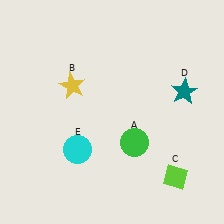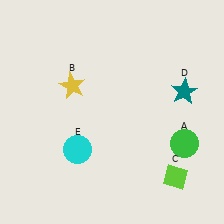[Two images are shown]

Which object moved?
The green circle (A) moved right.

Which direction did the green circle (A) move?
The green circle (A) moved right.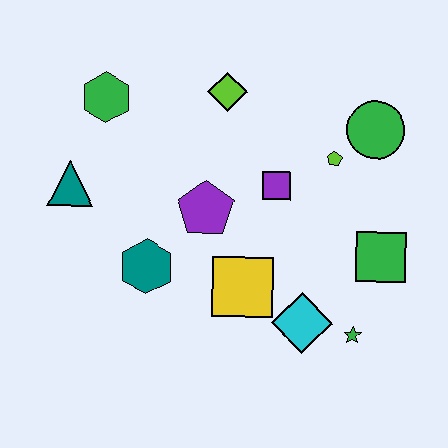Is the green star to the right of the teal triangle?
Yes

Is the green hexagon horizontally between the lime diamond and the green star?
No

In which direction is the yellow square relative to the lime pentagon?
The yellow square is below the lime pentagon.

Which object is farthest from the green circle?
The teal triangle is farthest from the green circle.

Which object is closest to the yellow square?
The cyan diamond is closest to the yellow square.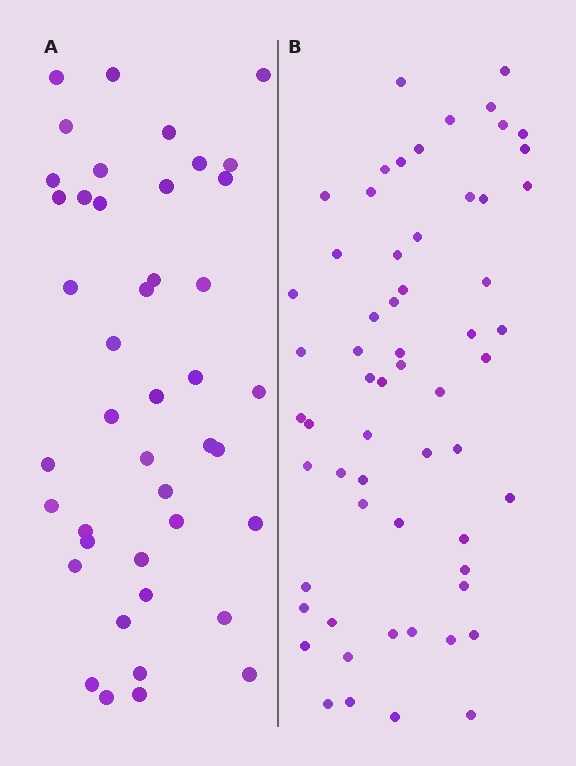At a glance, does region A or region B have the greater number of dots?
Region B (the right region) has more dots.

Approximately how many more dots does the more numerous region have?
Region B has approximately 15 more dots than region A.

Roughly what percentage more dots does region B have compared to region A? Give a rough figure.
About 40% more.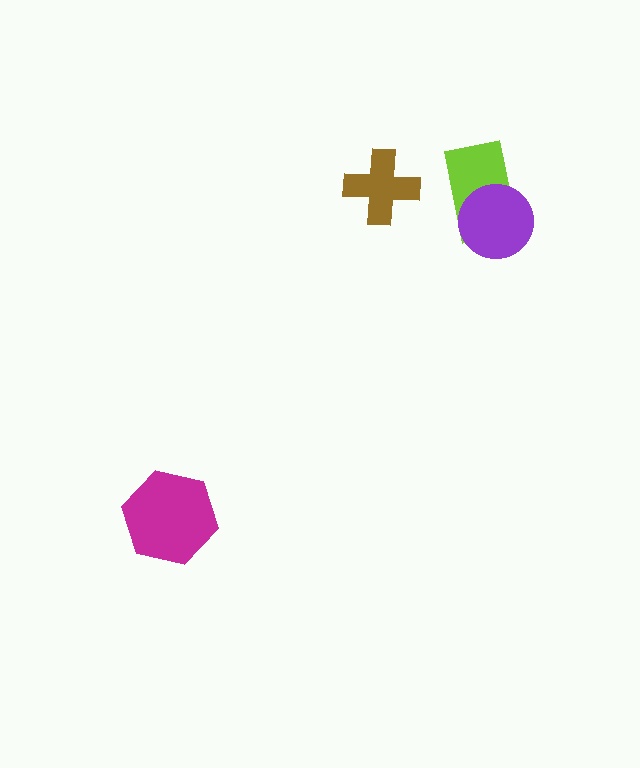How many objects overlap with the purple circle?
1 object overlaps with the purple circle.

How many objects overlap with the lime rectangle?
1 object overlaps with the lime rectangle.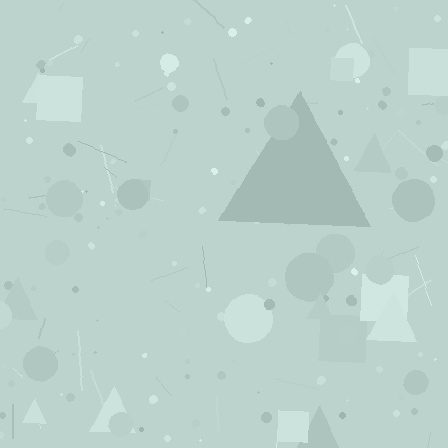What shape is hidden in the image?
A triangle is hidden in the image.